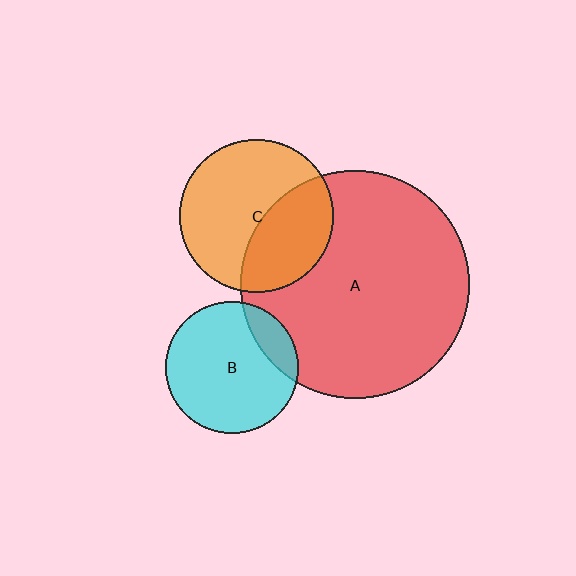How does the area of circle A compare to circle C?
Approximately 2.2 times.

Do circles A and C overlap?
Yes.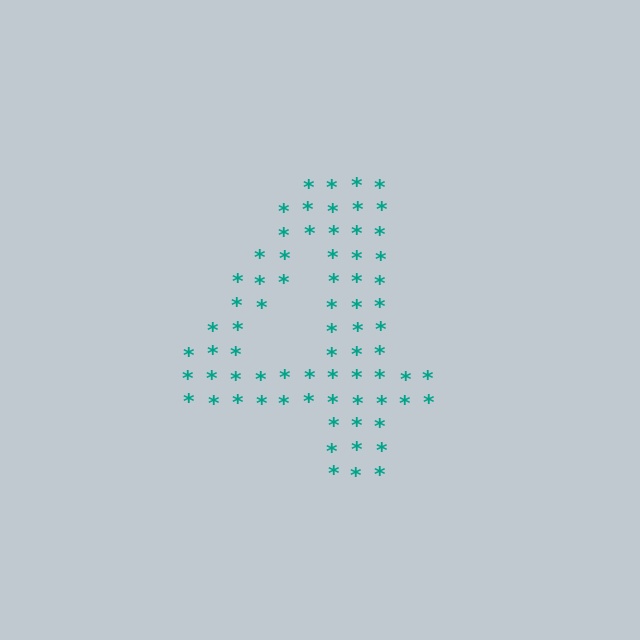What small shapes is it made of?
It is made of small asterisks.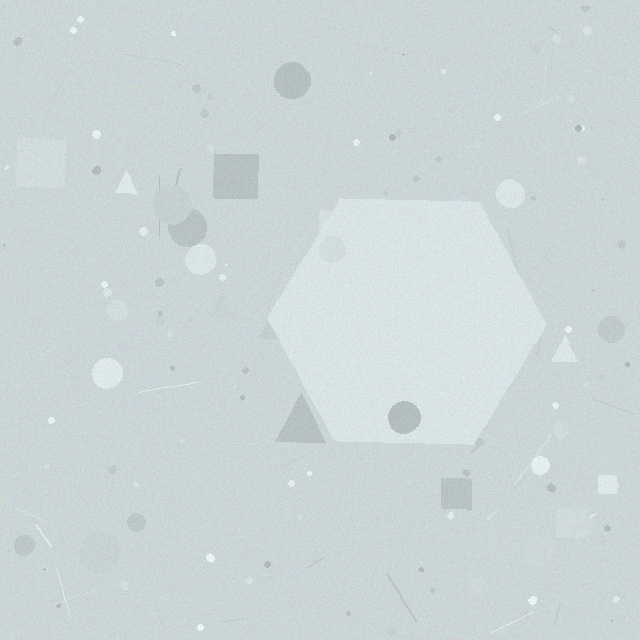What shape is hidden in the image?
A hexagon is hidden in the image.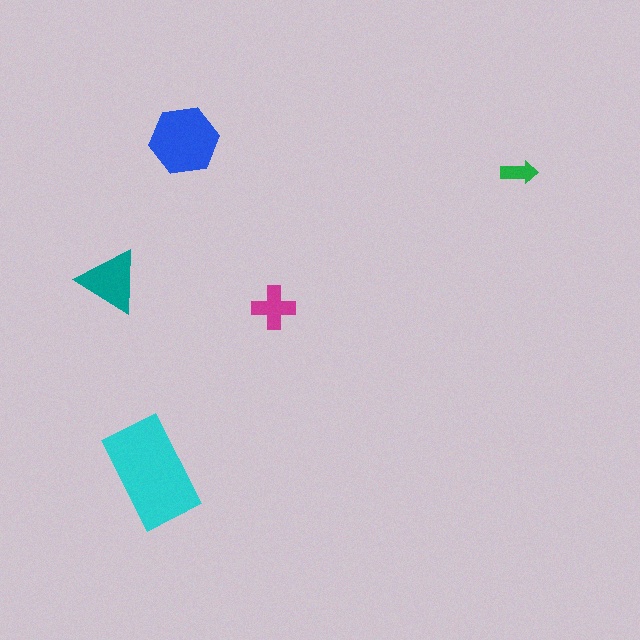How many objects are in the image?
There are 5 objects in the image.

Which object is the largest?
The cyan rectangle.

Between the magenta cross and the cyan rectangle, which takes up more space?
The cyan rectangle.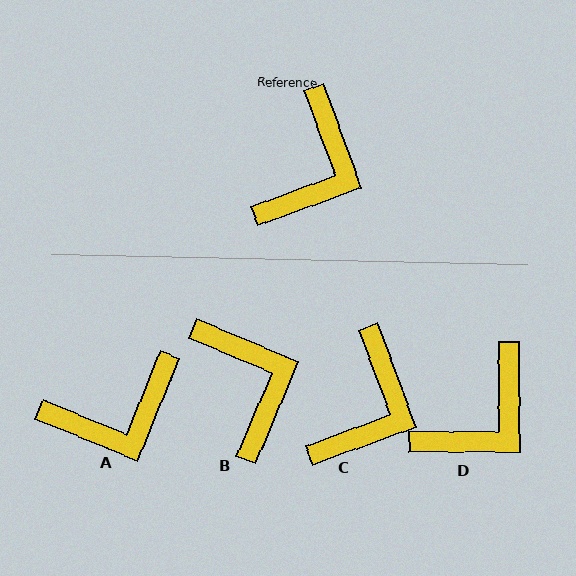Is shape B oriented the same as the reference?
No, it is off by about 47 degrees.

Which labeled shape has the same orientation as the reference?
C.